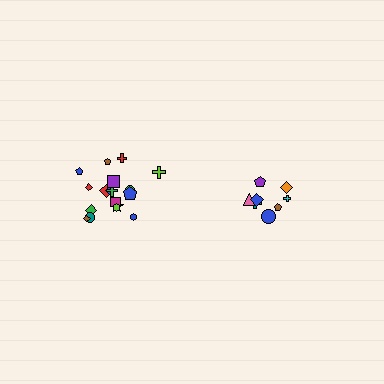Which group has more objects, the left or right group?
The left group.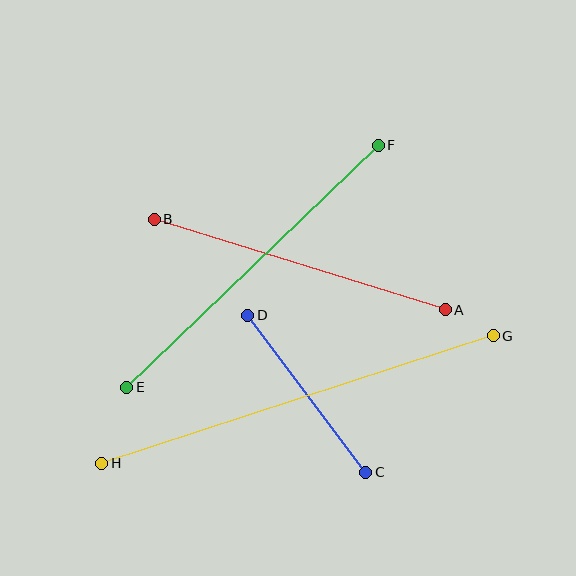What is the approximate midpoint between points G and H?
The midpoint is at approximately (297, 400) pixels.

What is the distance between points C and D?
The distance is approximately 197 pixels.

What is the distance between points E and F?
The distance is approximately 349 pixels.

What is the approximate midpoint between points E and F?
The midpoint is at approximately (252, 266) pixels.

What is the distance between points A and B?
The distance is approximately 305 pixels.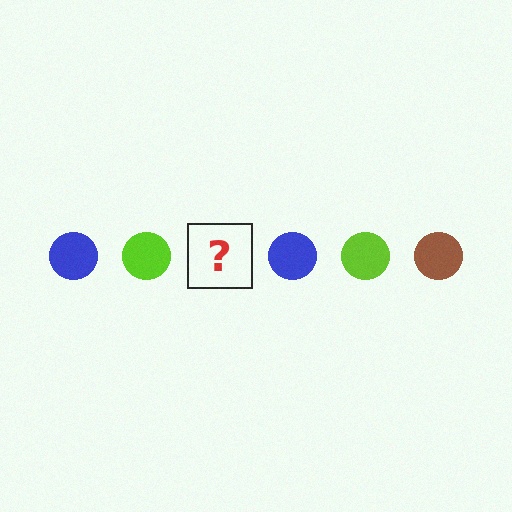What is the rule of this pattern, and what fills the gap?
The rule is that the pattern cycles through blue, lime, brown circles. The gap should be filled with a brown circle.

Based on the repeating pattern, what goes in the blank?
The blank should be a brown circle.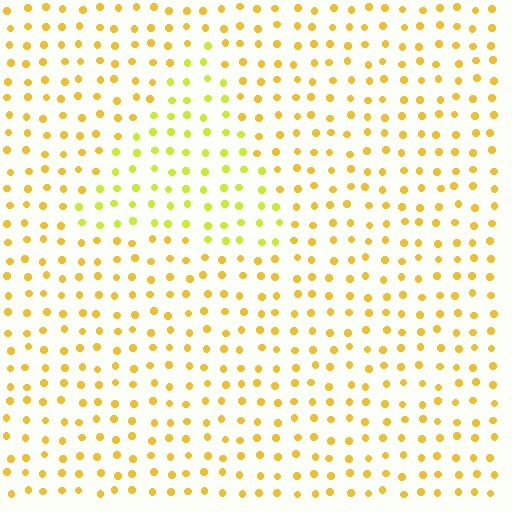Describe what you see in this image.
The image is filled with small yellow elements in a uniform arrangement. A triangle-shaped region is visible where the elements are tinted to a slightly different hue, forming a subtle color boundary.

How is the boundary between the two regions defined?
The boundary is defined purely by a slight shift in hue (about 27 degrees). Spacing, size, and orientation are identical on both sides.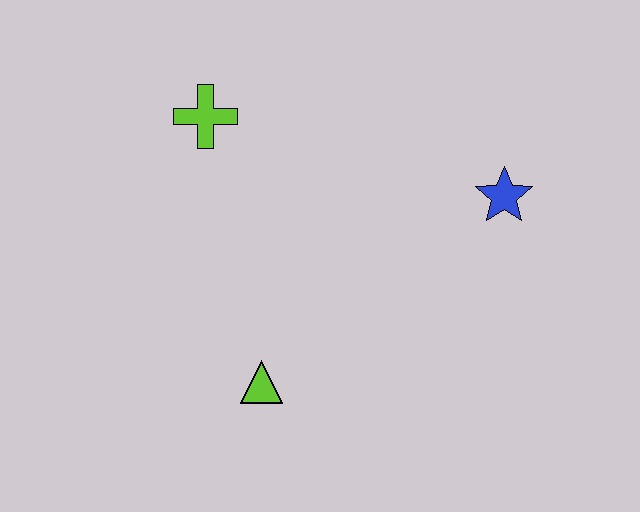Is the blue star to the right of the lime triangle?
Yes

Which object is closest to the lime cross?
The lime triangle is closest to the lime cross.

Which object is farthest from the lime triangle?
The blue star is farthest from the lime triangle.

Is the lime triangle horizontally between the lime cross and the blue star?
Yes